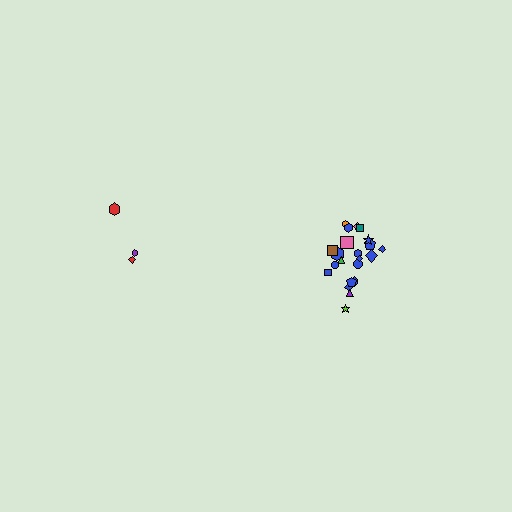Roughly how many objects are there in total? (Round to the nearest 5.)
Roughly 25 objects in total.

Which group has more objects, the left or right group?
The right group.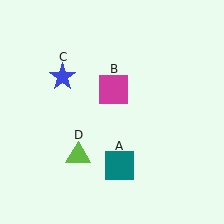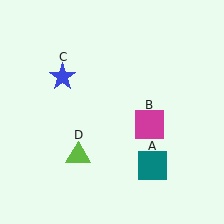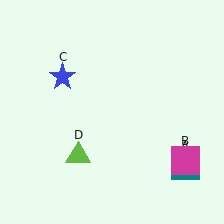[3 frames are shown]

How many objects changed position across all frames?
2 objects changed position: teal square (object A), magenta square (object B).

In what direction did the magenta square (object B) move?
The magenta square (object B) moved down and to the right.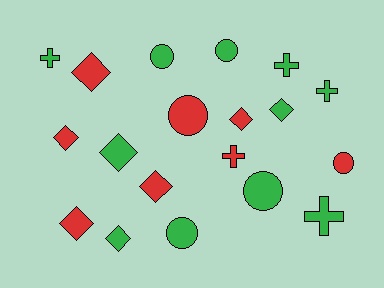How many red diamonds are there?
There are 5 red diamonds.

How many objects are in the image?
There are 19 objects.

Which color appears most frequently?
Green, with 11 objects.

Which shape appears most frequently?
Diamond, with 8 objects.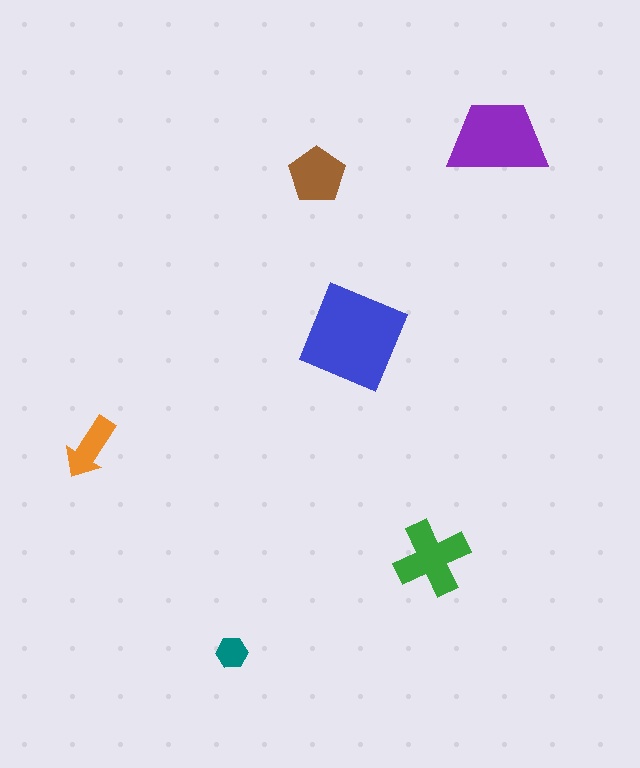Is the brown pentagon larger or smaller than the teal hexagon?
Larger.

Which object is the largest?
The blue square.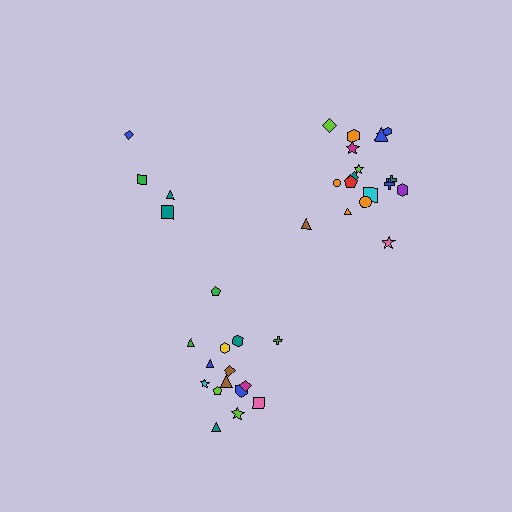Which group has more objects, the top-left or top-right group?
The top-right group.